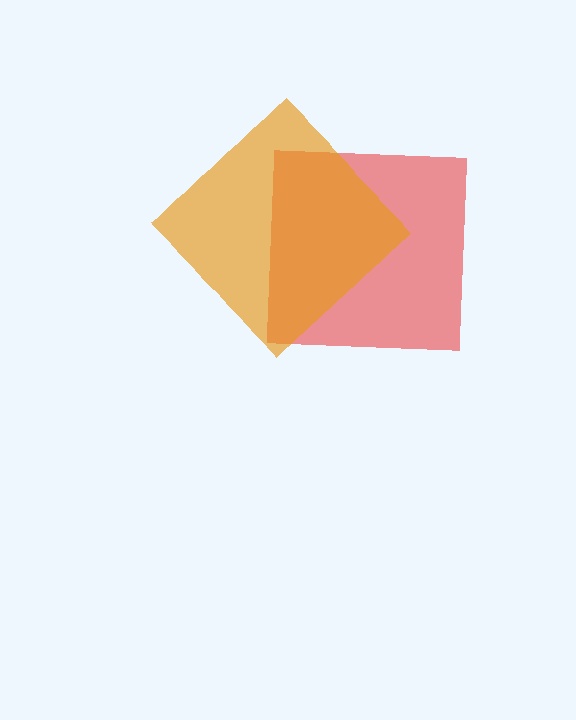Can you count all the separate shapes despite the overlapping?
Yes, there are 2 separate shapes.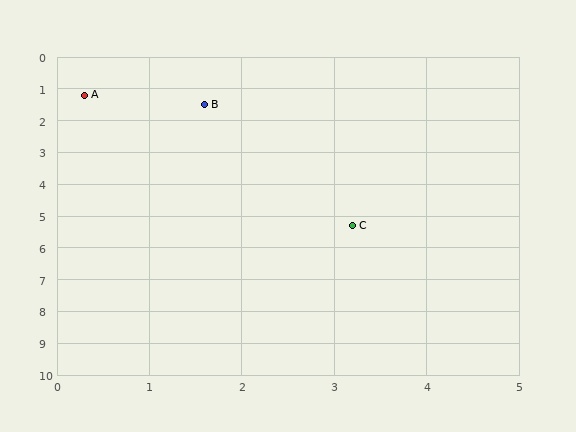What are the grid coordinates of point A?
Point A is at approximately (0.3, 1.2).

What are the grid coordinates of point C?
Point C is at approximately (3.2, 5.3).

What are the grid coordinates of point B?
Point B is at approximately (1.6, 1.5).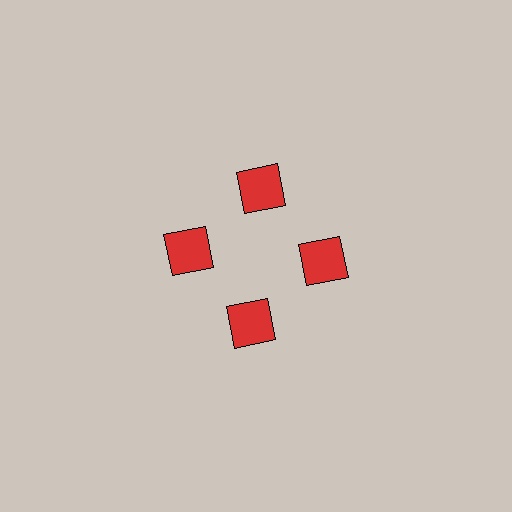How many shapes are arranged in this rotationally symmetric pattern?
There are 4 shapes, arranged in 4 groups of 1.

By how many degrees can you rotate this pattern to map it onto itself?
The pattern maps onto itself every 90 degrees of rotation.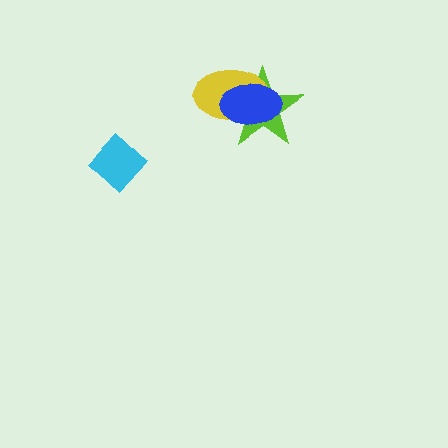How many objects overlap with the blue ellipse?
2 objects overlap with the blue ellipse.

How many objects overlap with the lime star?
2 objects overlap with the lime star.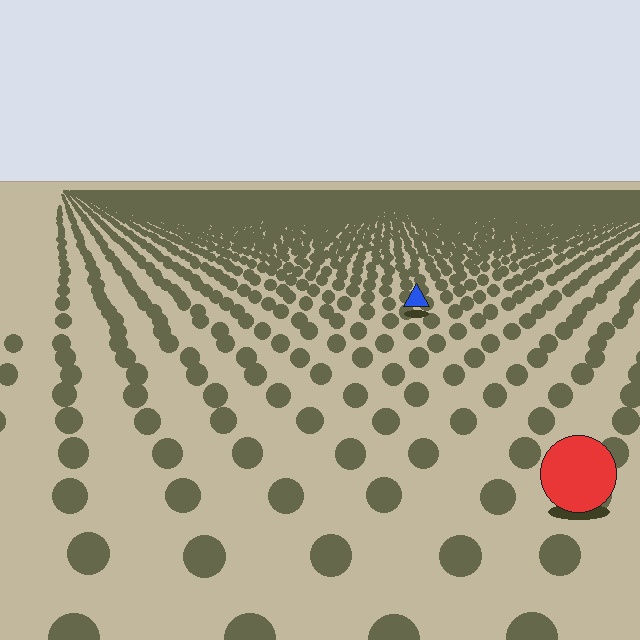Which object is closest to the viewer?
The red circle is closest. The texture marks near it are larger and more spread out.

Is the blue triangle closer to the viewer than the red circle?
No. The red circle is closer — you can tell from the texture gradient: the ground texture is coarser near it.